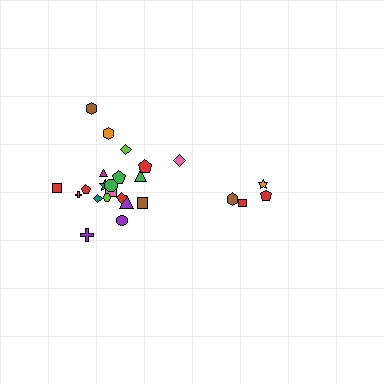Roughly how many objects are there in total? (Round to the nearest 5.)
Roughly 25 objects in total.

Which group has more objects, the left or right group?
The left group.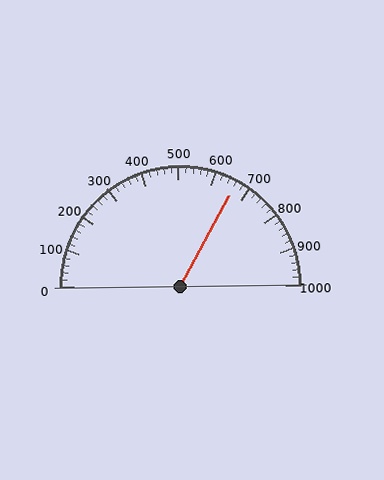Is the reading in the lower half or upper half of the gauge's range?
The reading is in the upper half of the range (0 to 1000).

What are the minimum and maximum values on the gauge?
The gauge ranges from 0 to 1000.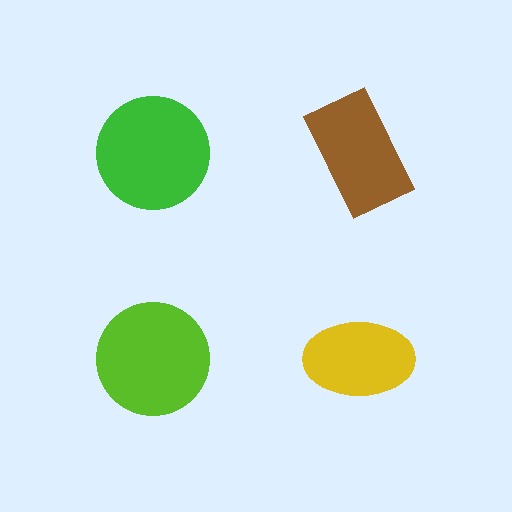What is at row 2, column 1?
A lime circle.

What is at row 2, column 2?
A yellow ellipse.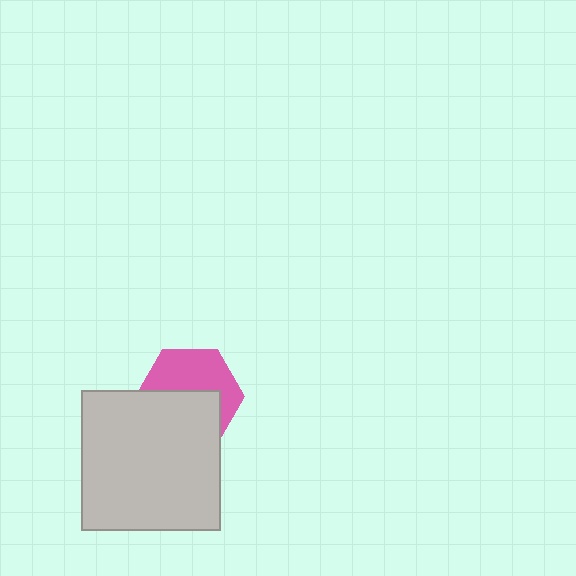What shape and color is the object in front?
The object in front is a light gray square.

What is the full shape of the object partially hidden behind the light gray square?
The partially hidden object is a pink hexagon.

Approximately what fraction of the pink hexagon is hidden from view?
Roughly 51% of the pink hexagon is hidden behind the light gray square.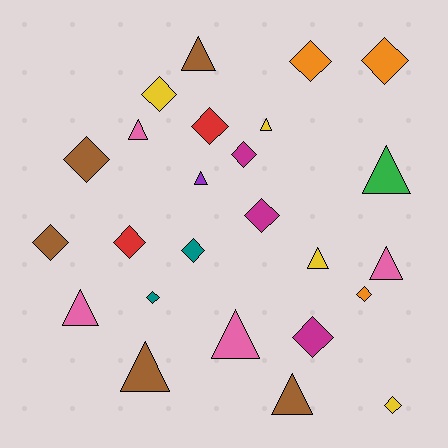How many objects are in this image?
There are 25 objects.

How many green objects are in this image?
There is 1 green object.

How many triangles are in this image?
There are 11 triangles.